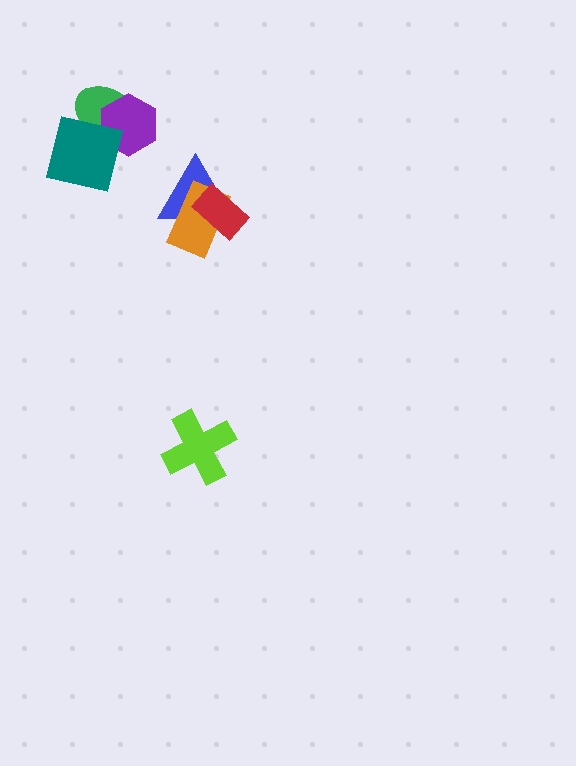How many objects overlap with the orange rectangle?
2 objects overlap with the orange rectangle.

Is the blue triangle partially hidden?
Yes, it is partially covered by another shape.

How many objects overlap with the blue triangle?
2 objects overlap with the blue triangle.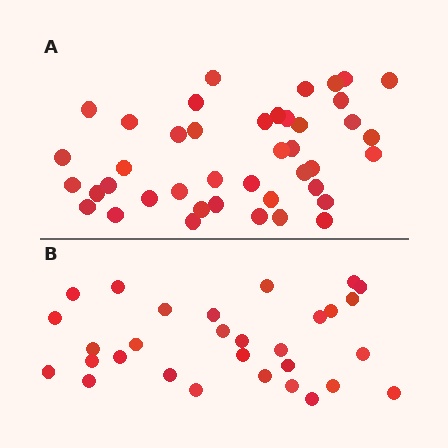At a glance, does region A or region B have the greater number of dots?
Region A (the top region) has more dots.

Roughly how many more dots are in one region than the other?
Region A has roughly 12 or so more dots than region B.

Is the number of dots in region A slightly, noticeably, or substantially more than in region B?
Region A has noticeably more, but not dramatically so. The ratio is roughly 1.4 to 1.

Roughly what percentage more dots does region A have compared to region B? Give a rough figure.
About 40% more.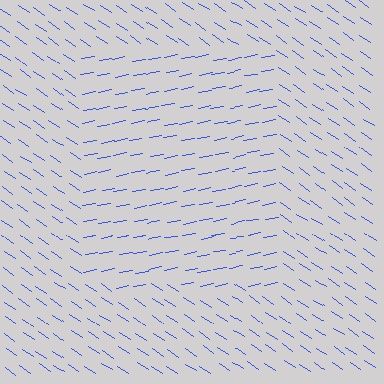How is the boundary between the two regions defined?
The boundary is defined purely by a change in line orientation (approximately 45 degrees difference). All lines are the same color and thickness.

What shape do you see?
I see a rectangle.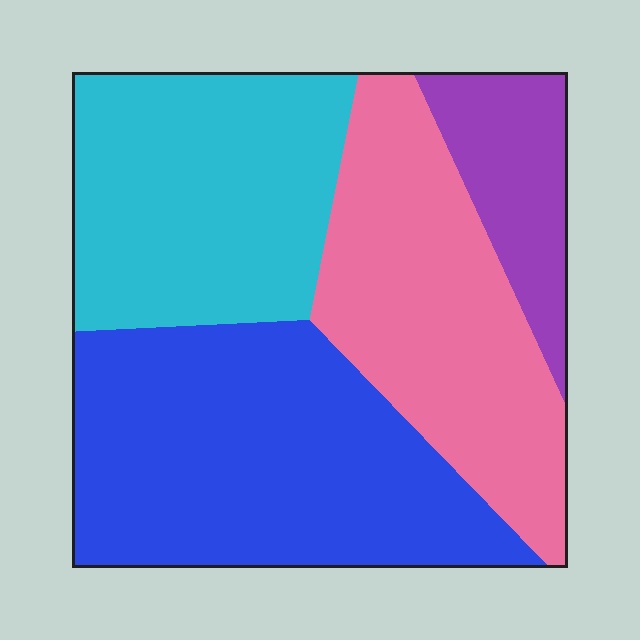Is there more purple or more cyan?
Cyan.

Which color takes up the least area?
Purple, at roughly 10%.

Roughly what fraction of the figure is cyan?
Cyan takes up about one quarter (1/4) of the figure.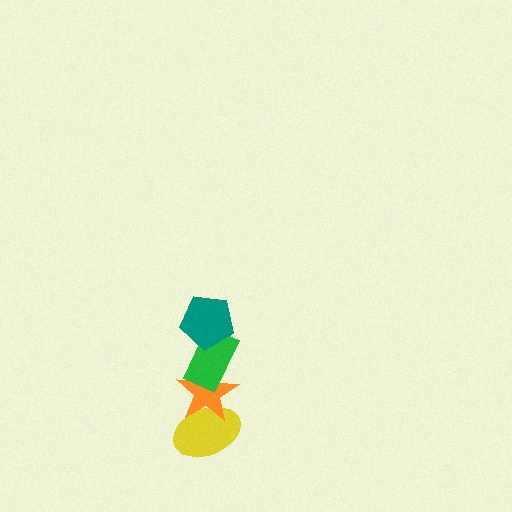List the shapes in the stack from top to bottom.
From top to bottom: the teal pentagon, the green rectangle, the orange star, the yellow ellipse.